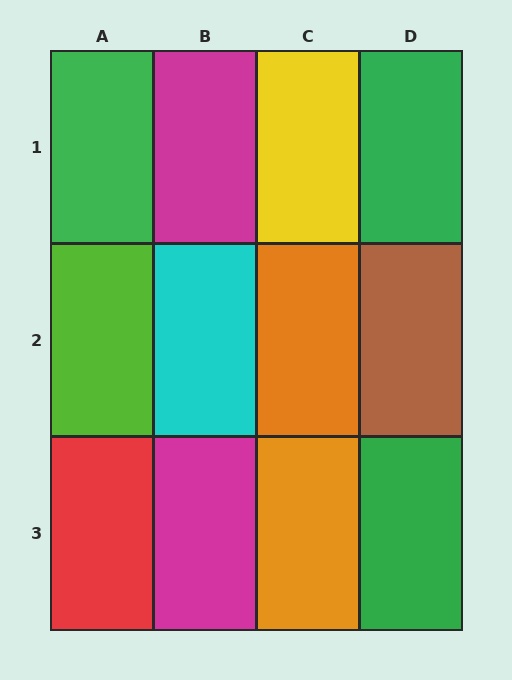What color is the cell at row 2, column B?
Cyan.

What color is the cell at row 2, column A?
Lime.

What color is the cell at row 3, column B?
Magenta.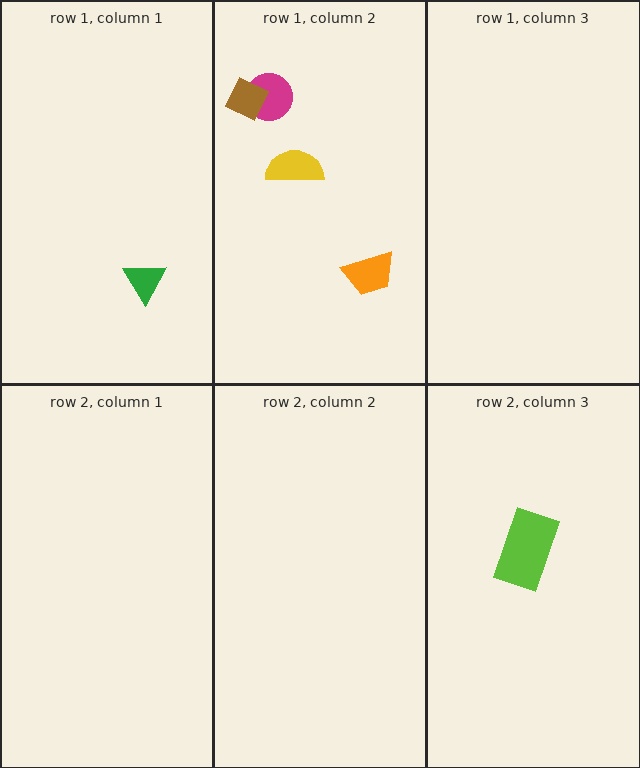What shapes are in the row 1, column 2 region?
The orange trapezoid, the magenta circle, the brown diamond, the yellow semicircle.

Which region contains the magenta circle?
The row 1, column 2 region.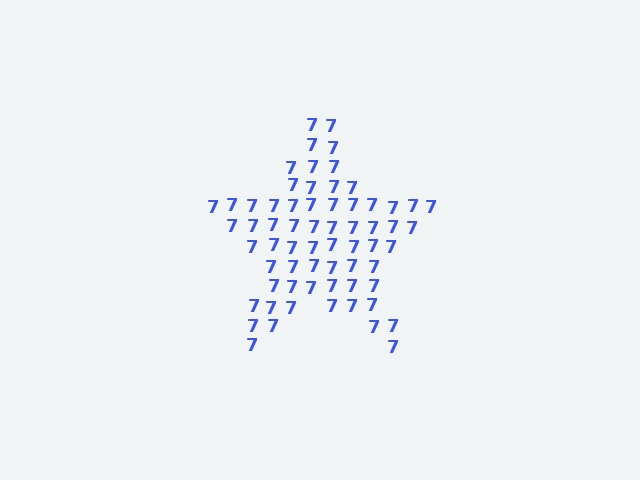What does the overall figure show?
The overall figure shows a star.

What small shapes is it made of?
It is made of small digit 7's.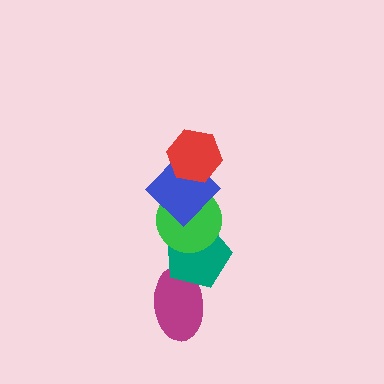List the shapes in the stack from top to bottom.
From top to bottom: the red hexagon, the blue diamond, the green circle, the teal pentagon, the magenta ellipse.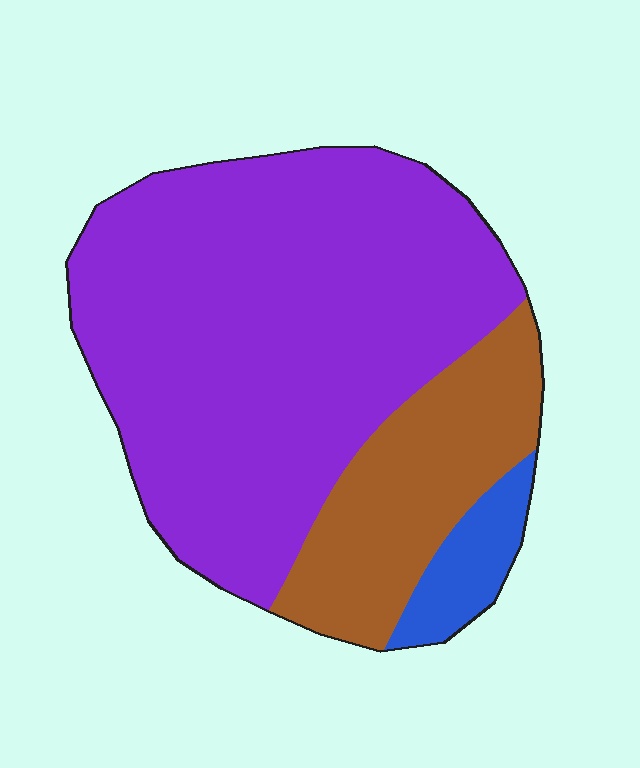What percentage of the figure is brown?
Brown takes up about one quarter (1/4) of the figure.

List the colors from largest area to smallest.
From largest to smallest: purple, brown, blue.